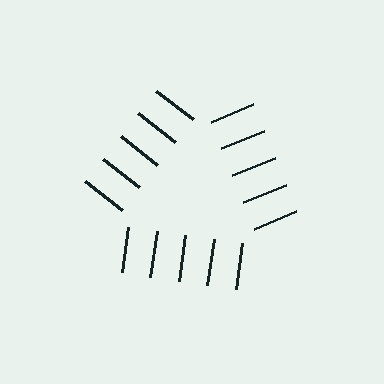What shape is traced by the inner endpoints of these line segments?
An illusory triangle — the line segments terminate on its edges but no continuous stroke is drawn.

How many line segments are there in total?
15 — 5 along each of the 3 edges.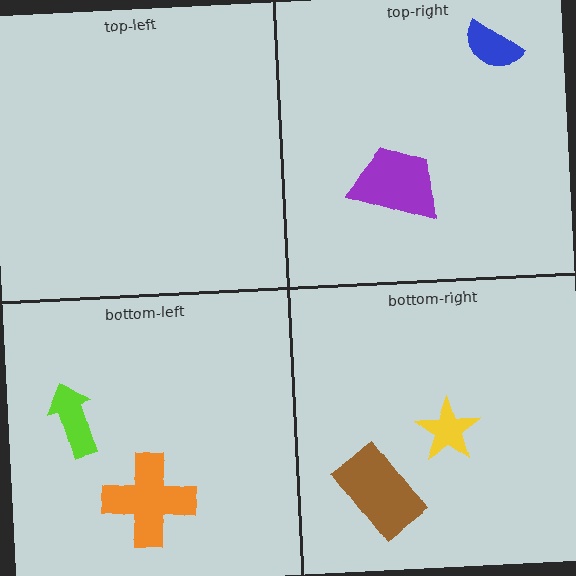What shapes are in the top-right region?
The purple trapezoid, the blue semicircle.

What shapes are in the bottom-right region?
The yellow star, the brown rectangle.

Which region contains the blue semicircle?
The top-right region.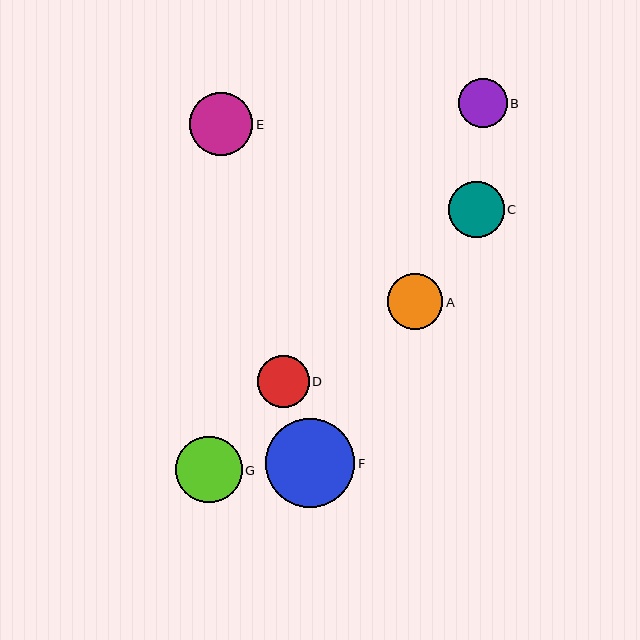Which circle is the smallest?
Circle B is the smallest with a size of approximately 48 pixels.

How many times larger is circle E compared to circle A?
Circle E is approximately 1.1 times the size of circle A.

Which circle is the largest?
Circle F is the largest with a size of approximately 89 pixels.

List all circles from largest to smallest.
From largest to smallest: F, G, E, C, A, D, B.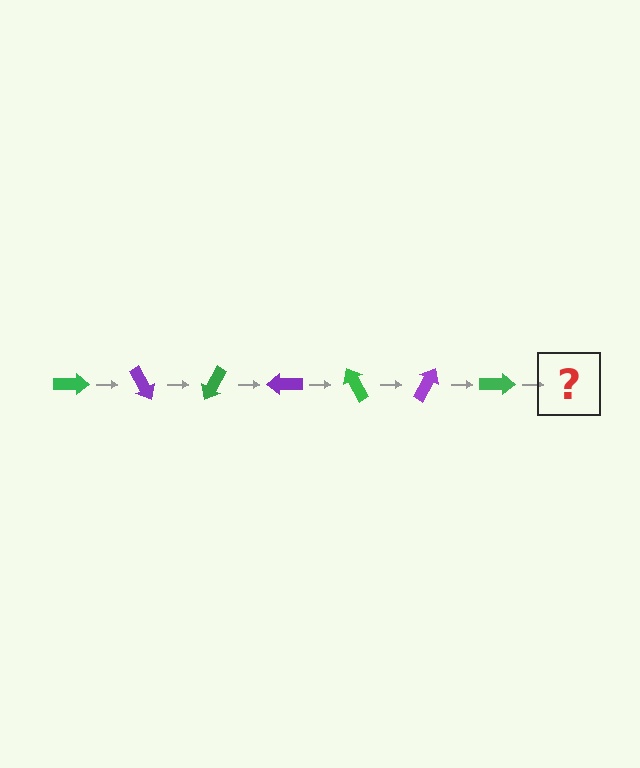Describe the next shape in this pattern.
It should be a purple arrow, rotated 420 degrees from the start.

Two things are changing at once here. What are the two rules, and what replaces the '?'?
The two rules are that it rotates 60 degrees each step and the color cycles through green and purple. The '?' should be a purple arrow, rotated 420 degrees from the start.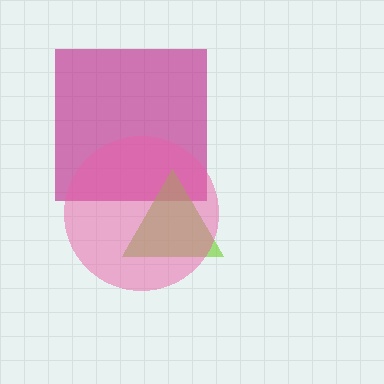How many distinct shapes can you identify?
There are 3 distinct shapes: a magenta square, a lime triangle, a pink circle.